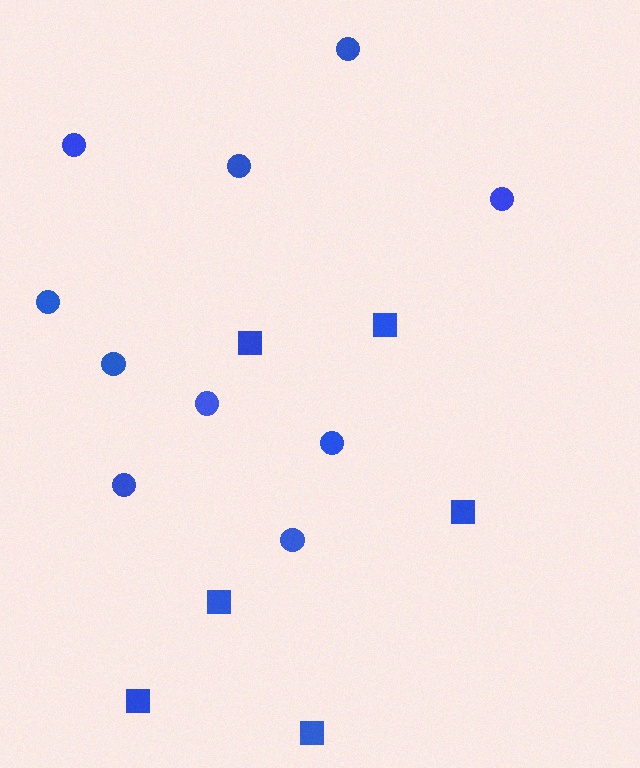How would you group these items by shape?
There are 2 groups: one group of circles (10) and one group of squares (6).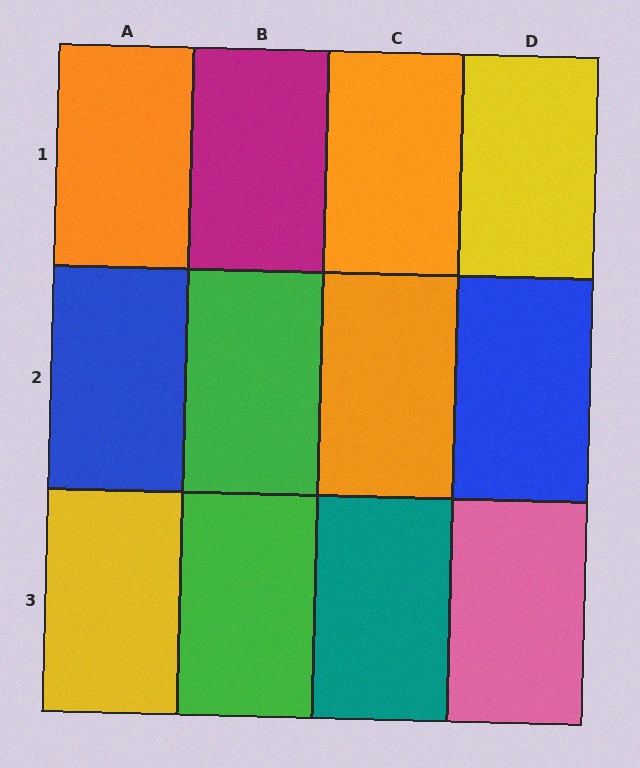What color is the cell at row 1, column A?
Orange.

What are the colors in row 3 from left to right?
Yellow, green, teal, pink.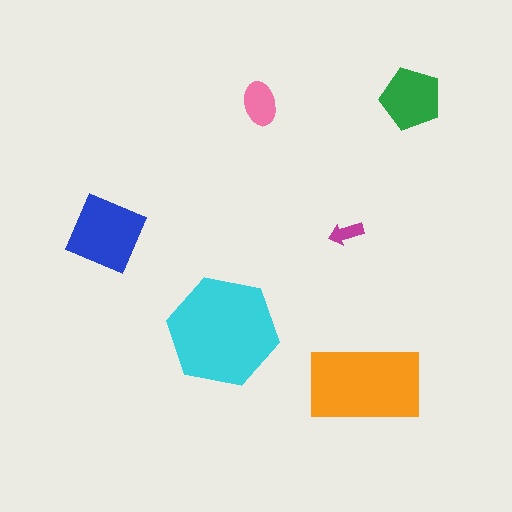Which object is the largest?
The cyan hexagon.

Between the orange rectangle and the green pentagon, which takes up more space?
The orange rectangle.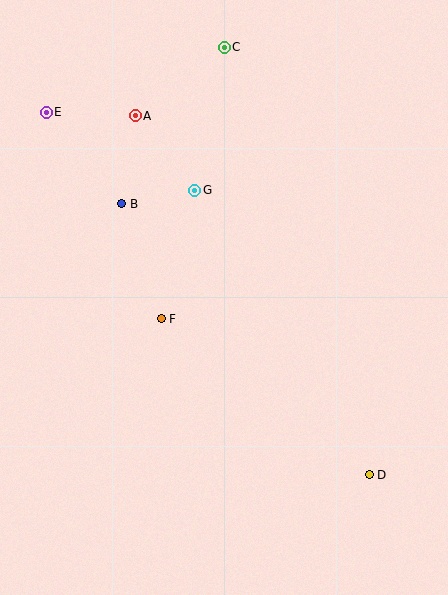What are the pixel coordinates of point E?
Point E is at (46, 112).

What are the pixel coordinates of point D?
Point D is at (369, 475).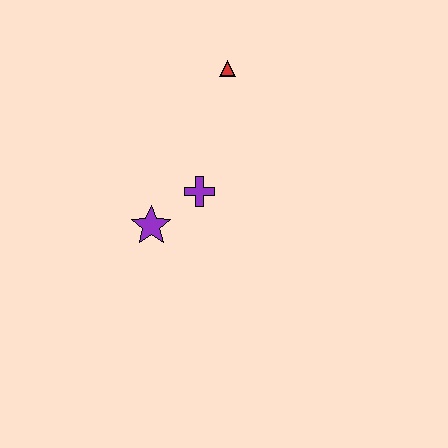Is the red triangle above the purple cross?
Yes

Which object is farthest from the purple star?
The red triangle is farthest from the purple star.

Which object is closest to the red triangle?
The purple cross is closest to the red triangle.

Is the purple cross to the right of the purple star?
Yes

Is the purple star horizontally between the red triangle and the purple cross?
No